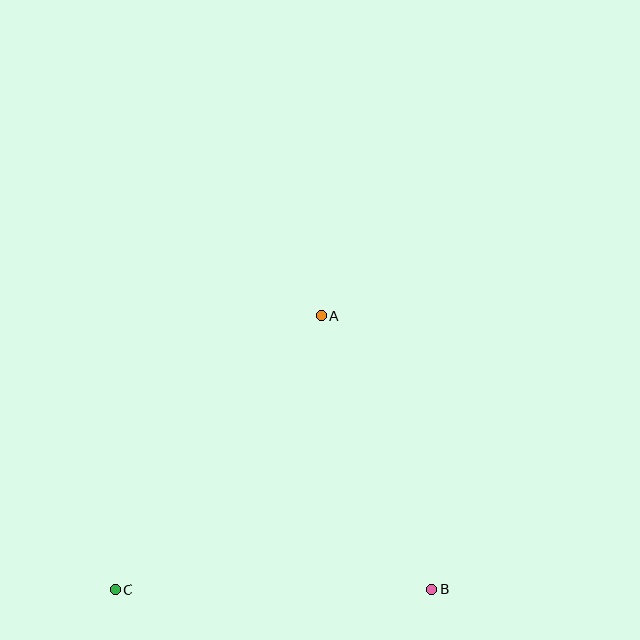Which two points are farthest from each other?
Points A and C are farthest from each other.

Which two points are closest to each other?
Points A and B are closest to each other.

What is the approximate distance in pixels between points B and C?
The distance between B and C is approximately 316 pixels.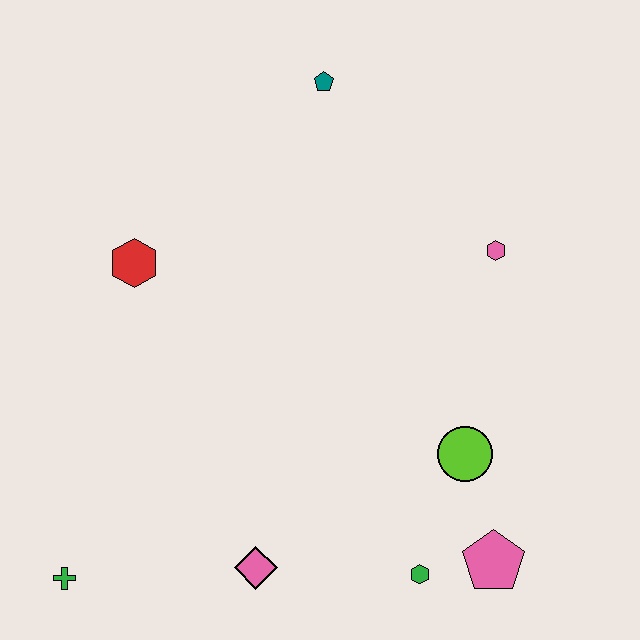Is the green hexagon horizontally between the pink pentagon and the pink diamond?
Yes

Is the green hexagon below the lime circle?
Yes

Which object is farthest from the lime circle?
The green cross is farthest from the lime circle.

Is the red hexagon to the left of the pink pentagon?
Yes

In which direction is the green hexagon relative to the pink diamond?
The green hexagon is to the right of the pink diamond.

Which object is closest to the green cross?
The pink diamond is closest to the green cross.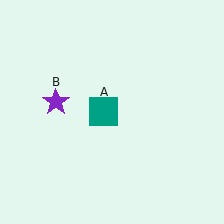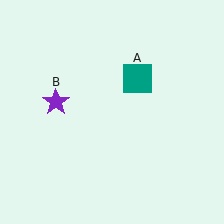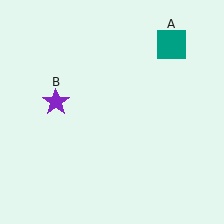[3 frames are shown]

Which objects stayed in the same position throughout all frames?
Purple star (object B) remained stationary.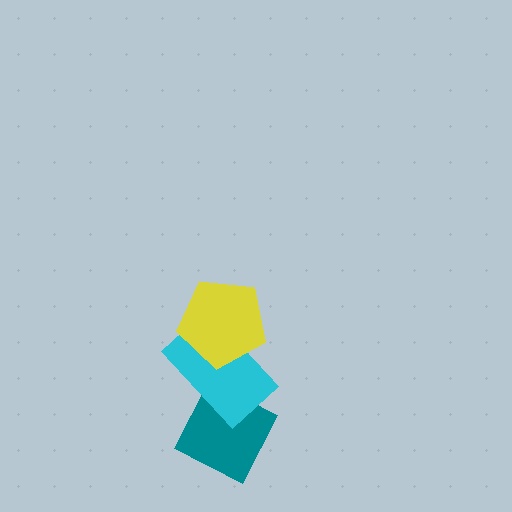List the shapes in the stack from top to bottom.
From top to bottom: the yellow pentagon, the cyan rectangle, the teal diamond.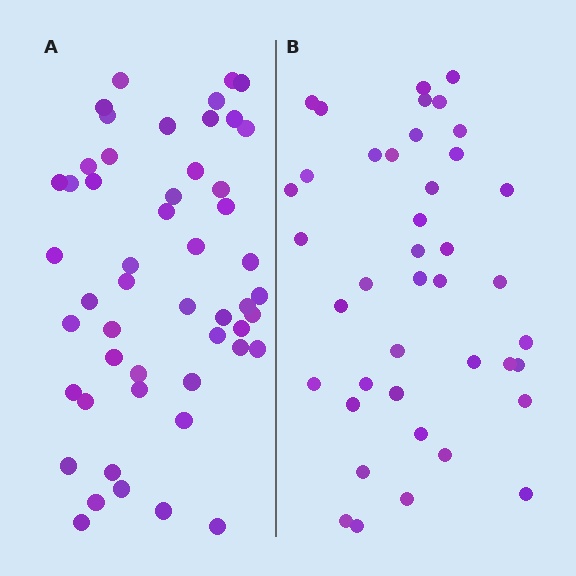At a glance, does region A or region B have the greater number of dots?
Region A (the left region) has more dots.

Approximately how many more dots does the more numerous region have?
Region A has roughly 10 or so more dots than region B.